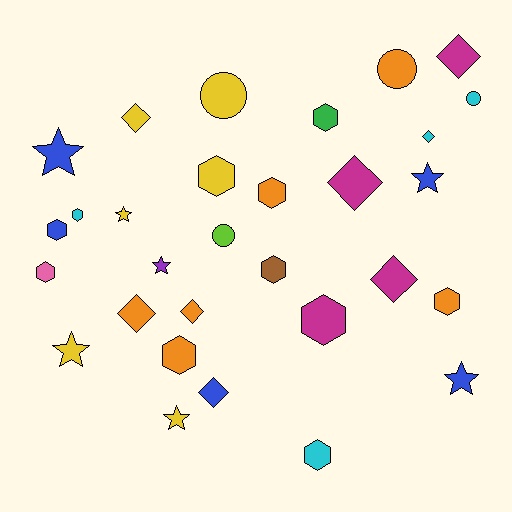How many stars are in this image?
There are 7 stars.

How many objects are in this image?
There are 30 objects.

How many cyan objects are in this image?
There are 4 cyan objects.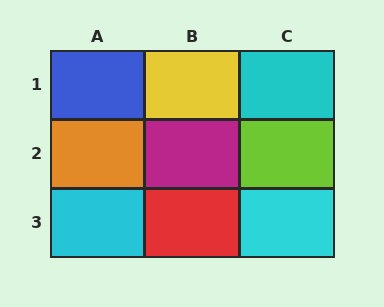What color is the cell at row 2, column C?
Lime.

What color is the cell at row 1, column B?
Yellow.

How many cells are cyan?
3 cells are cyan.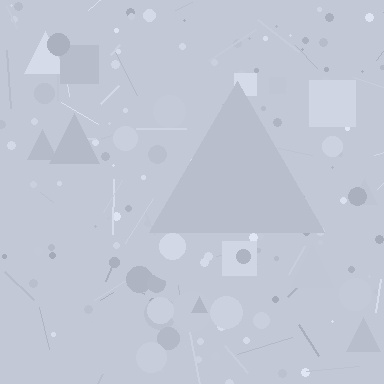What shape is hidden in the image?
A triangle is hidden in the image.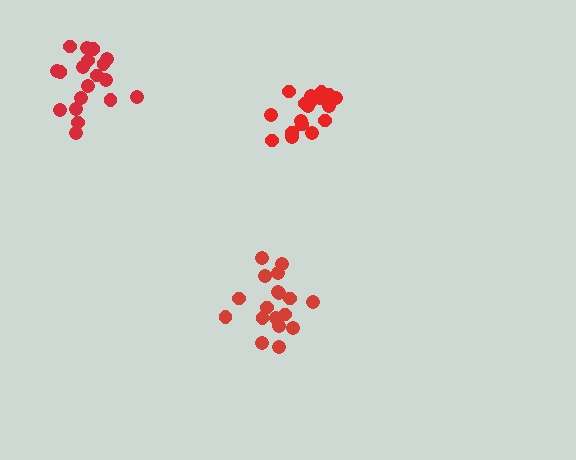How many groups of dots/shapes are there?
There are 3 groups.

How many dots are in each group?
Group 1: 18 dots, Group 2: 18 dots, Group 3: 19 dots (55 total).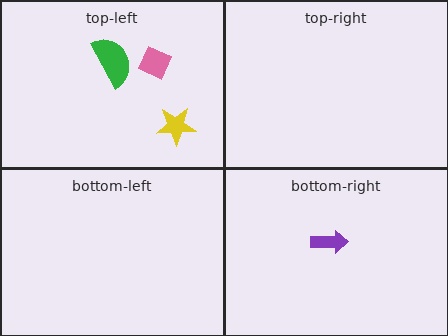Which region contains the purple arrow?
The bottom-right region.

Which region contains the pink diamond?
The top-left region.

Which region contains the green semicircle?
The top-left region.